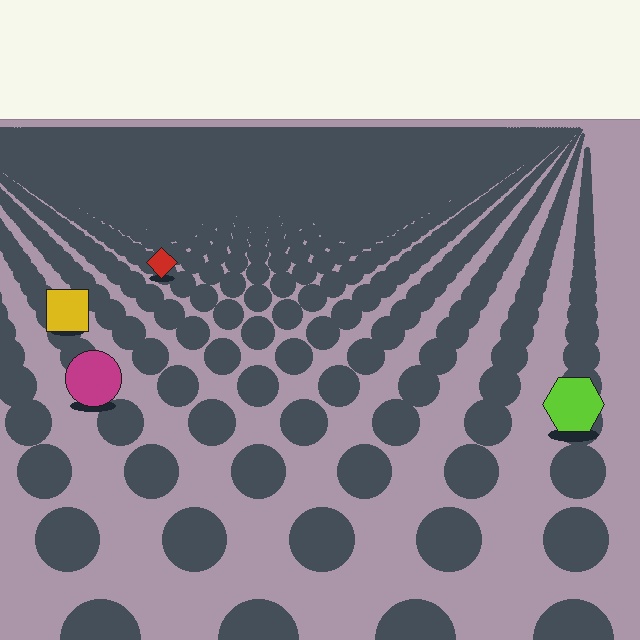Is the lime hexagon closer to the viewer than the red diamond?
Yes. The lime hexagon is closer — you can tell from the texture gradient: the ground texture is coarser near it.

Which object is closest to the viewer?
The lime hexagon is closest. The texture marks near it are larger and more spread out.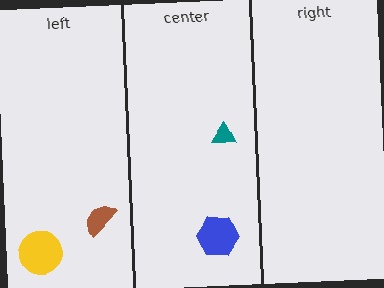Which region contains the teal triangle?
The center region.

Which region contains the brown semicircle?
The left region.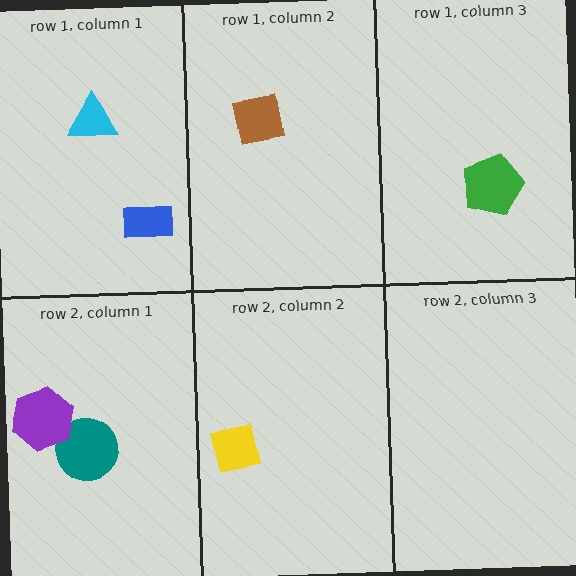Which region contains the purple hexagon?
The row 2, column 1 region.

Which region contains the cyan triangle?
The row 1, column 1 region.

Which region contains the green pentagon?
The row 1, column 3 region.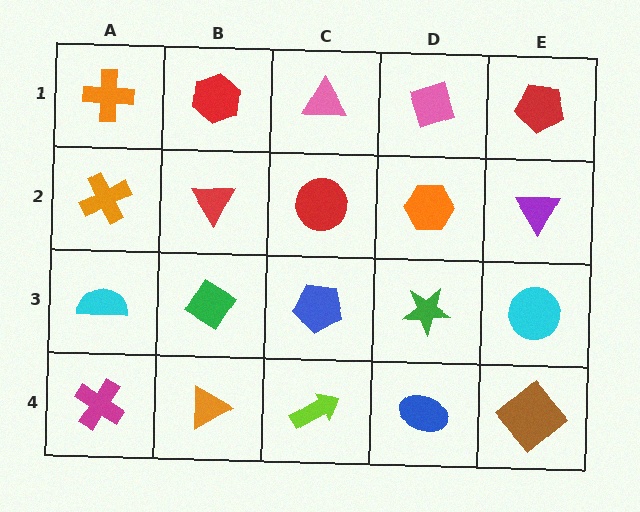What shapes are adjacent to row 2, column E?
A red pentagon (row 1, column E), a cyan circle (row 3, column E), an orange hexagon (row 2, column D).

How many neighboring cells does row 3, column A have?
3.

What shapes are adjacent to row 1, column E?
A purple triangle (row 2, column E), a pink diamond (row 1, column D).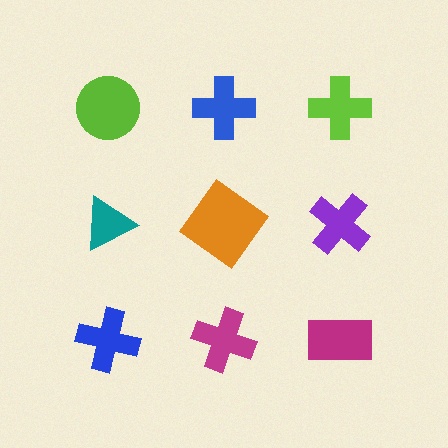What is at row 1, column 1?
A lime circle.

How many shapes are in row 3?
3 shapes.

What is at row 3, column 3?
A magenta rectangle.